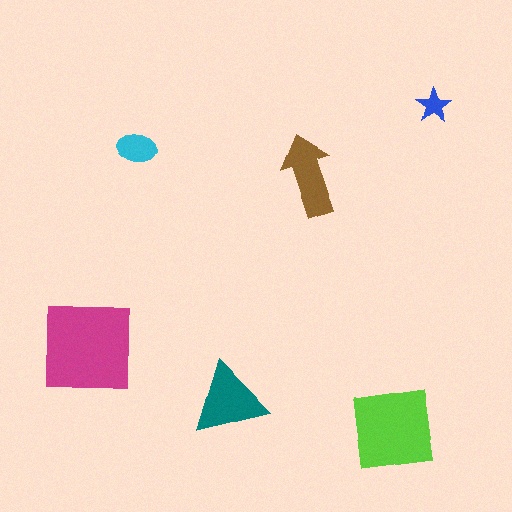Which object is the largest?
The magenta square.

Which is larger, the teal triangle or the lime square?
The lime square.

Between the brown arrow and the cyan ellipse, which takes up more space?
The brown arrow.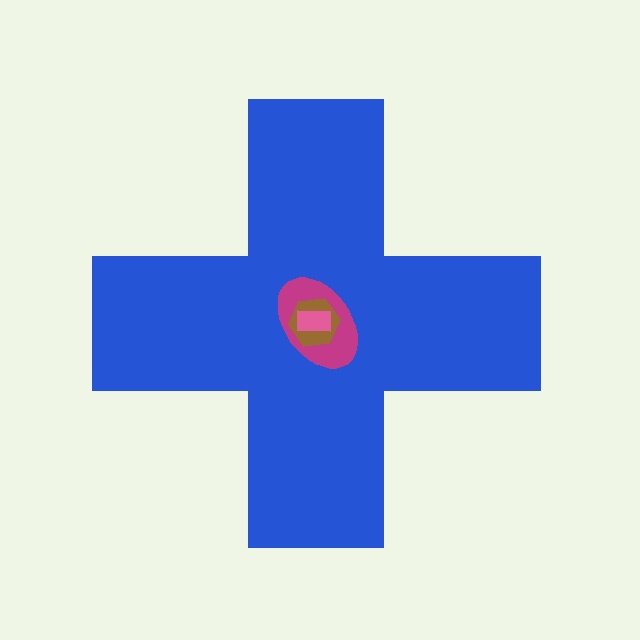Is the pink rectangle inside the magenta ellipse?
Yes.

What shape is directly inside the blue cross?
The magenta ellipse.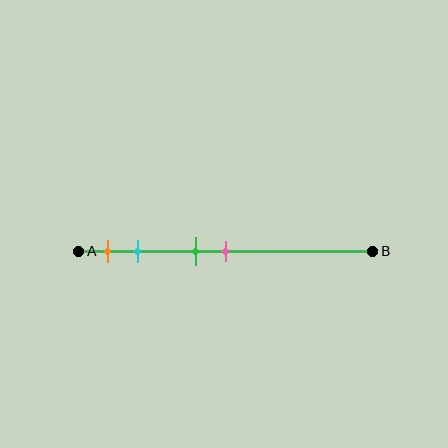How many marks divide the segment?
There are 4 marks dividing the segment.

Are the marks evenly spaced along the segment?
No, the marks are not evenly spaced.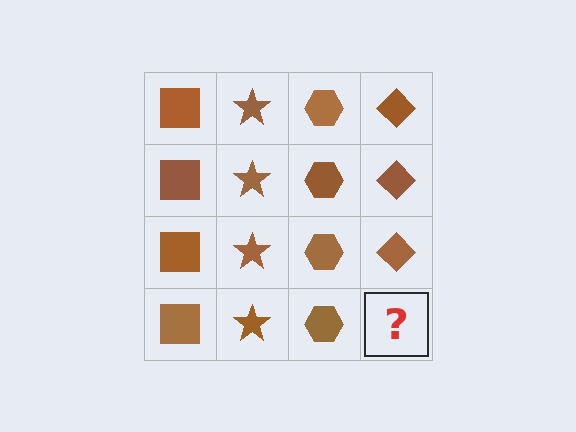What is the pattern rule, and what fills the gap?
The rule is that each column has a consistent shape. The gap should be filled with a brown diamond.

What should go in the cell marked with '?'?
The missing cell should contain a brown diamond.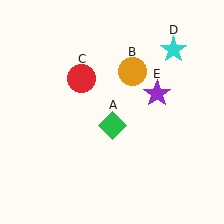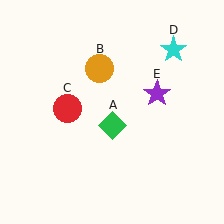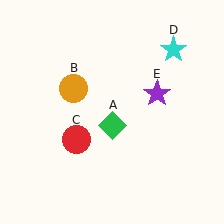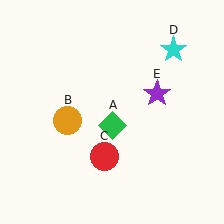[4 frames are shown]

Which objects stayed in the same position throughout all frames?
Green diamond (object A) and cyan star (object D) and purple star (object E) remained stationary.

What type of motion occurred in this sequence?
The orange circle (object B), red circle (object C) rotated counterclockwise around the center of the scene.